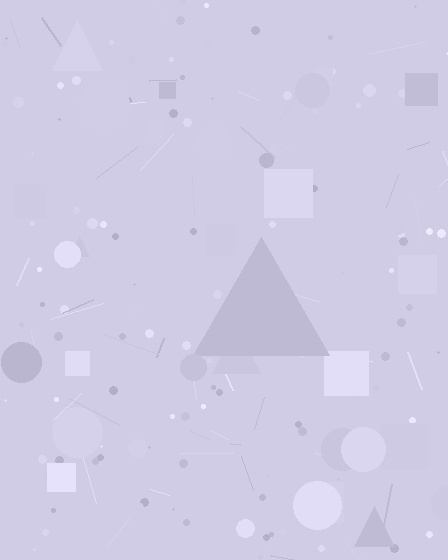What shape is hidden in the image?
A triangle is hidden in the image.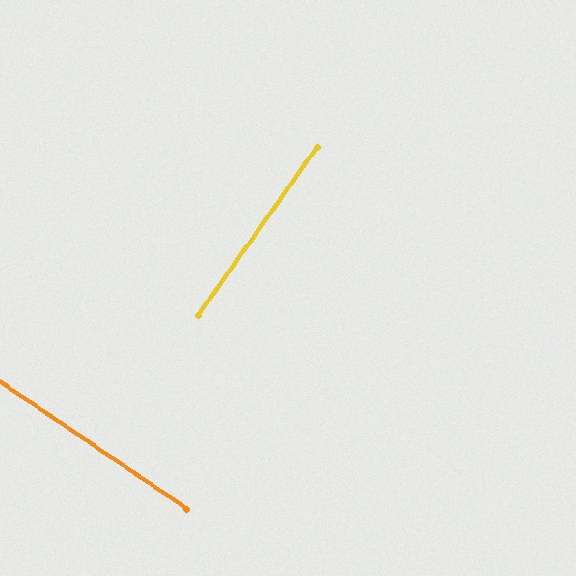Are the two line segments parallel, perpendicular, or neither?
Perpendicular — they meet at approximately 89°.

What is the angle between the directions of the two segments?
Approximately 89 degrees.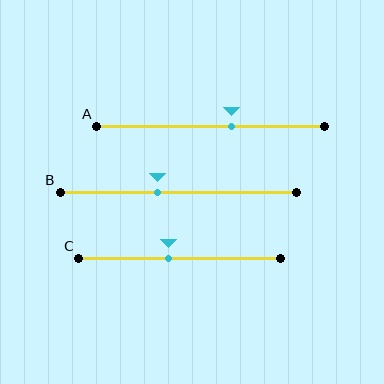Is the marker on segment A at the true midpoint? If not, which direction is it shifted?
No, the marker on segment A is shifted to the right by about 9% of the segment length.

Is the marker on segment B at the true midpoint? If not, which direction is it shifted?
No, the marker on segment B is shifted to the left by about 9% of the segment length.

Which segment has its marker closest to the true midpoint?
Segment C has its marker closest to the true midpoint.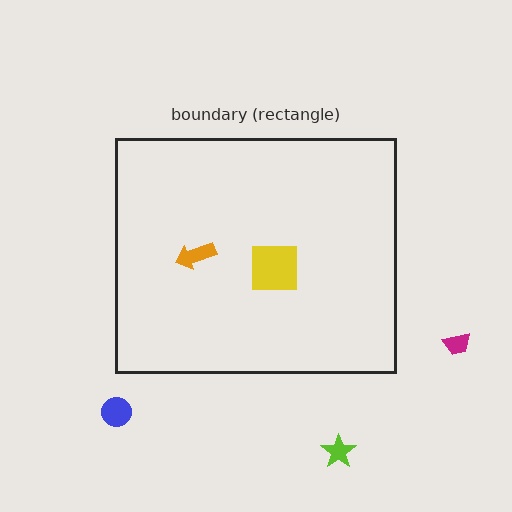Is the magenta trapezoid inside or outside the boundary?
Outside.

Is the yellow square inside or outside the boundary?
Inside.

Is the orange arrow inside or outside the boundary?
Inside.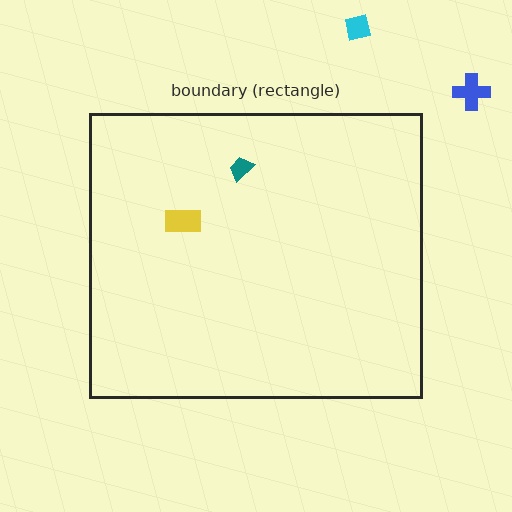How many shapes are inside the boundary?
2 inside, 2 outside.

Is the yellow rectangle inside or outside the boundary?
Inside.